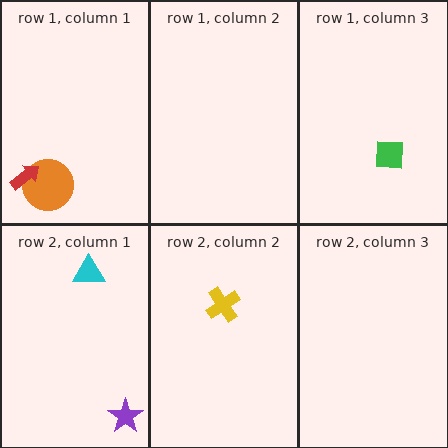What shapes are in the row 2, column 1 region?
The cyan triangle, the purple star.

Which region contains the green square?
The row 1, column 3 region.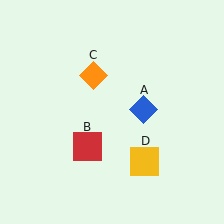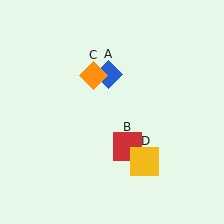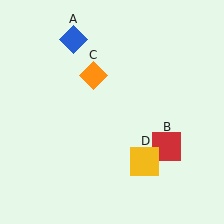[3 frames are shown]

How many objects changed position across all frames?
2 objects changed position: blue diamond (object A), red square (object B).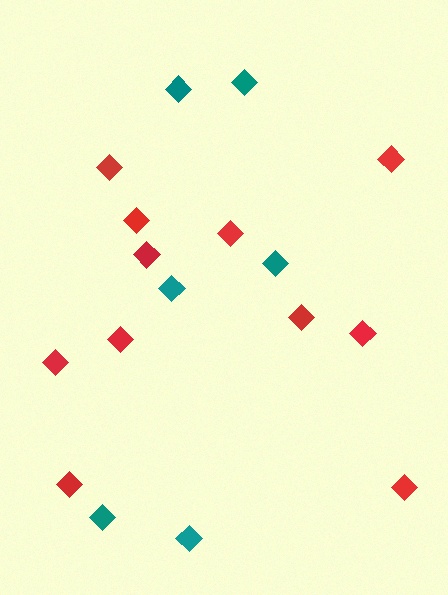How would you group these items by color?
There are 2 groups: one group of red diamonds (11) and one group of teal diamonds (6).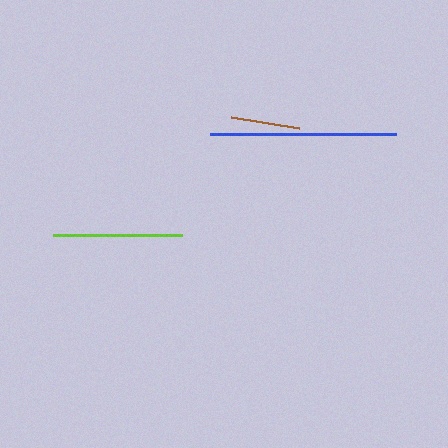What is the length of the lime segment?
The lime segment is approximately 129 pixels long.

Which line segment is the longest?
The blue line is the longest at approximately 186 pixels.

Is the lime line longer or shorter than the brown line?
The lime line is longer than the brown line.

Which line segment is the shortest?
The brown line is the shortest at approximately 69 pixels.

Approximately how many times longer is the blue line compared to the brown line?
The blue line is approximately 2.7 times the length of the brown line.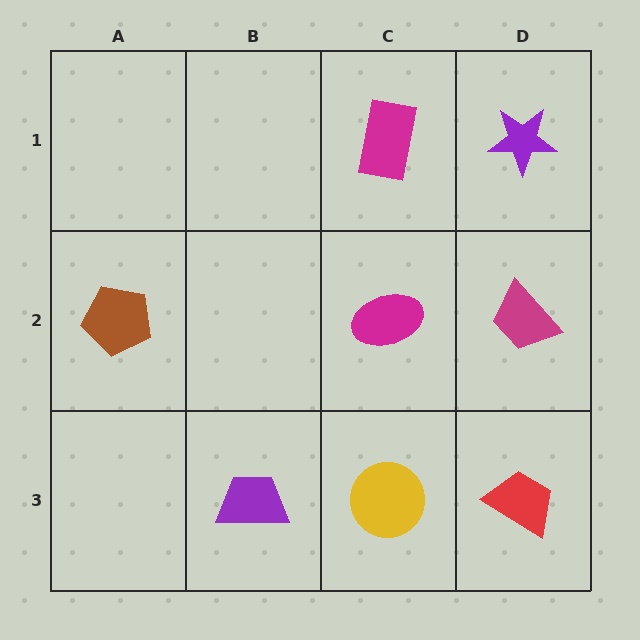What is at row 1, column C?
A magenta rectangle.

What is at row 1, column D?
A purple star.